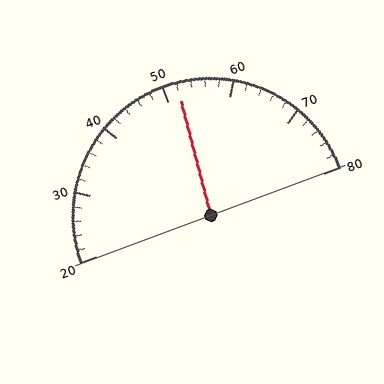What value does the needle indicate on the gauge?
The needle indicates approximately 52.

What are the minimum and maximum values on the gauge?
The gauge ranges from 20 to 80.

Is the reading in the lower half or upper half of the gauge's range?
The reading is in the upper half of the range (20 to 80).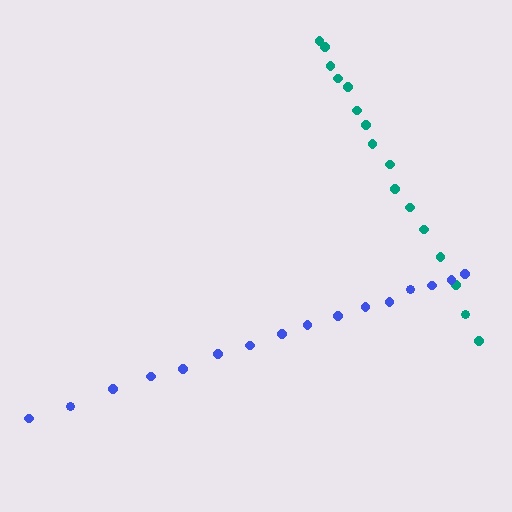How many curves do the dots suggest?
There are 2 distinct paths.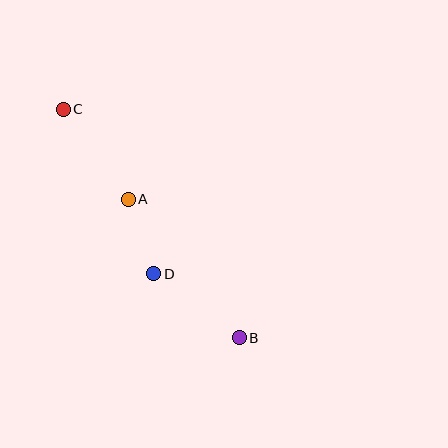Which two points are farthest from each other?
Points B and C are farthest from each other.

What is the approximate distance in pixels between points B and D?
The distance between B and D is approximately 107 pixels.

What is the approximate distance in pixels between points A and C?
The distance between A and C is approximately 111 pixels.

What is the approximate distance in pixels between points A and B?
The distance between A and B is approximately 178 pixels.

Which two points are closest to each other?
Points A and D are closest to each other.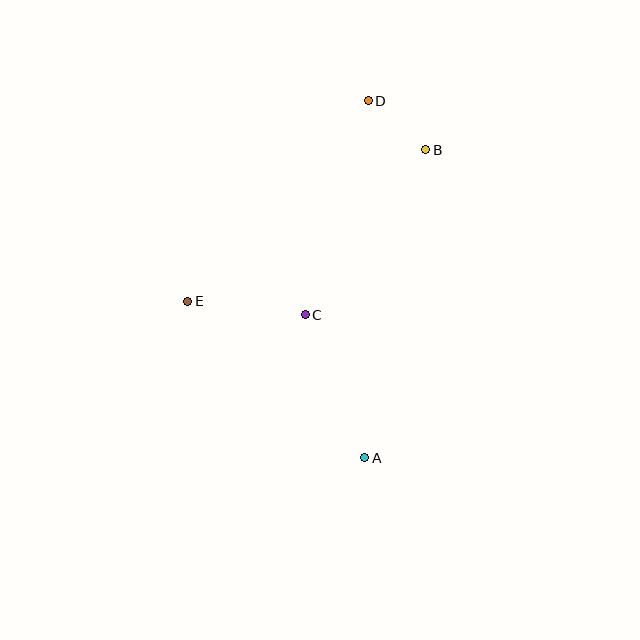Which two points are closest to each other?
Points B and D are closest to each other.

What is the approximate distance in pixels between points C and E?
The distance between C and E is approximately 118 pixels.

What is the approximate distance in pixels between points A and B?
The distance between A and B is approximately 314 pixels.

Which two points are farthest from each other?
Points A and D are farthest from each other.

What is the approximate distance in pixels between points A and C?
The distance between A and C is approximately 155 pixels.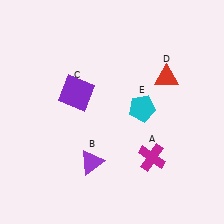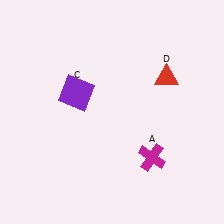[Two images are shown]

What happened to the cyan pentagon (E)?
The cyan pentagon (E) was removed in Image 2. It was in the top-right area of Image 1.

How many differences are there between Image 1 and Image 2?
There are 2 differences between the two images.